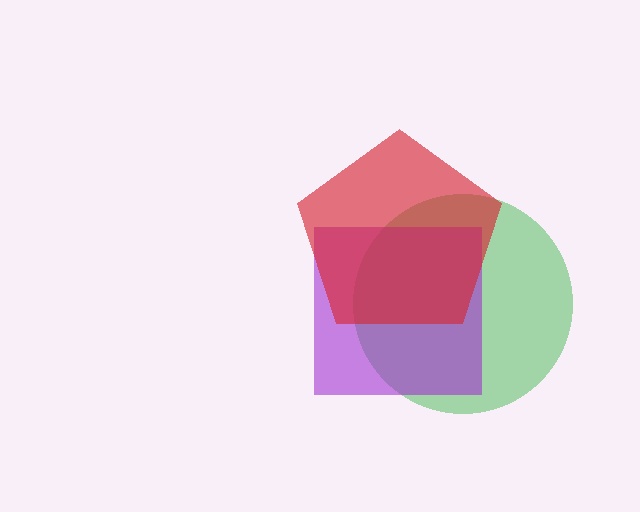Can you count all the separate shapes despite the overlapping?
Yes, there are 3 separate shapes.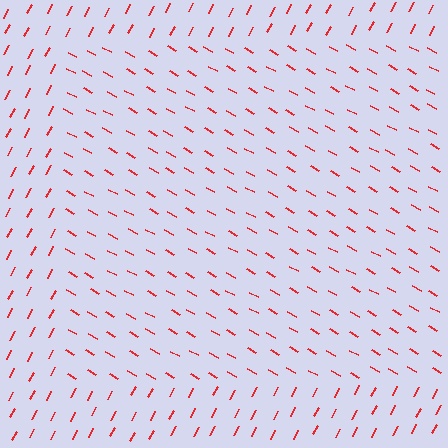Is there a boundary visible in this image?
Yes, there is a texture boundary formed by a change in line orientation.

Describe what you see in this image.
The image is filled with small red line segments. A rectangle region in the image has lines oriented differently from the surrounding lines, creating a visible texture boundary.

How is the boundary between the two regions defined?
The boundary is defined purely by a change in line orientation (approximately 88 degrees difference). All lines are the same color and thickness.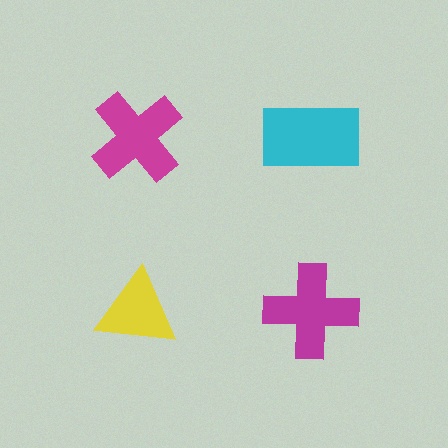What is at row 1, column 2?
A cyan rectangle.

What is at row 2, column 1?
A yellow triangle.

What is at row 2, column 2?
A magenta cross.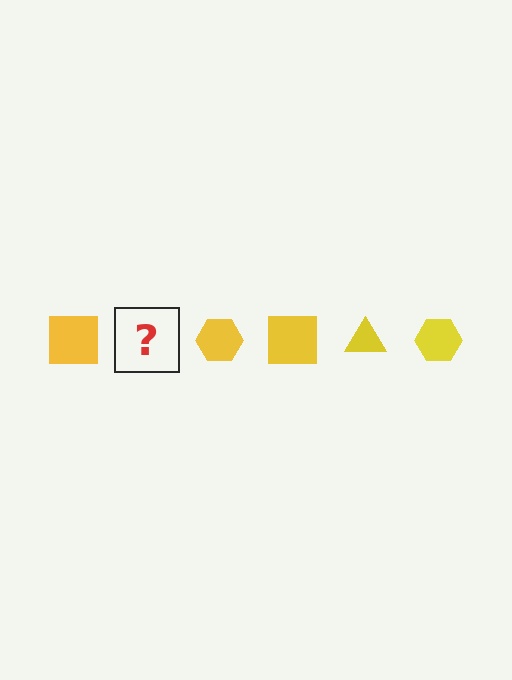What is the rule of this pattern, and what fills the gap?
The rule is that the pattern cycles through square, triangle, hexagon shapes in yellow. The gap should be filled with a yellow triangle.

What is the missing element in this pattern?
The missing element is a yellow triangle.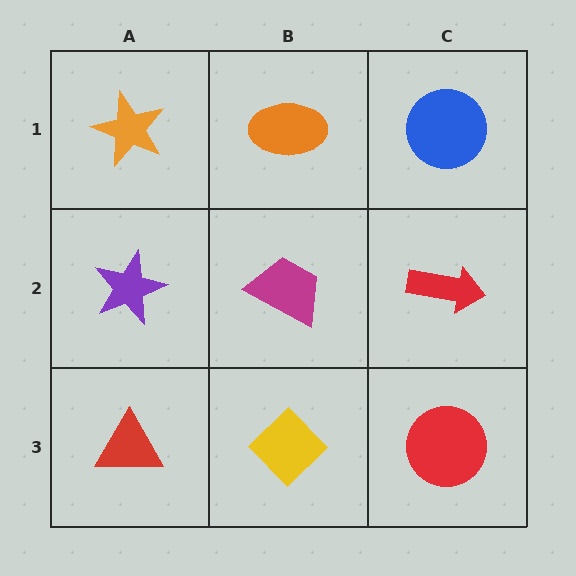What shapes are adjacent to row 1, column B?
A magenta trapezoid (row 2, column B), an orange star (row 1, column A), a blue circle (row 1, column C).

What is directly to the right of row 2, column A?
A magenta trapezoid.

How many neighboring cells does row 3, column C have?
2.